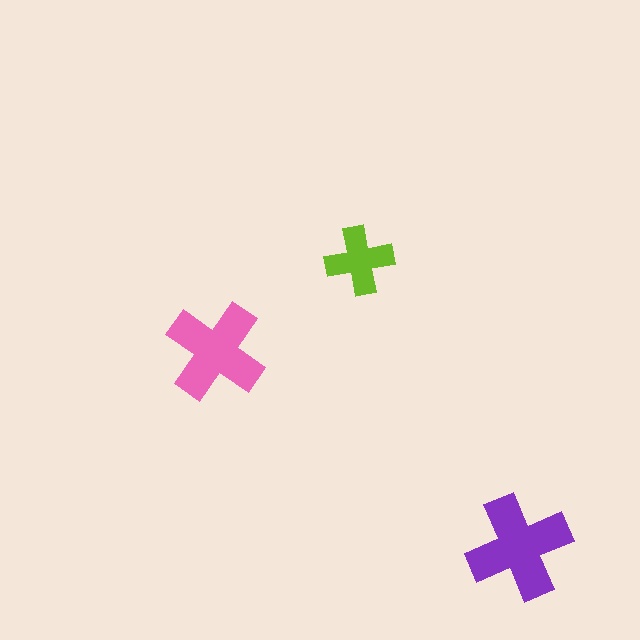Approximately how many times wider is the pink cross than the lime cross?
About 1.5 times wider.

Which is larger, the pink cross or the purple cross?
The purple one.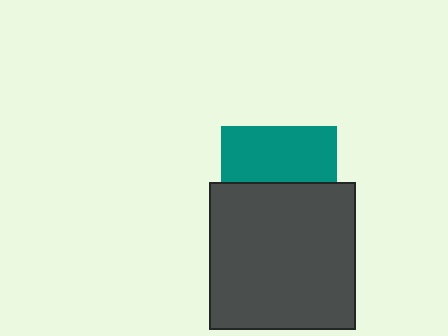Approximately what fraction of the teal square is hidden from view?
Roughly 52% of the teal square is hidden behind the dark gray square.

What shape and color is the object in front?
The object in front is a dark gray square.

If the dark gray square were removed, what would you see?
You would see the complete teal square.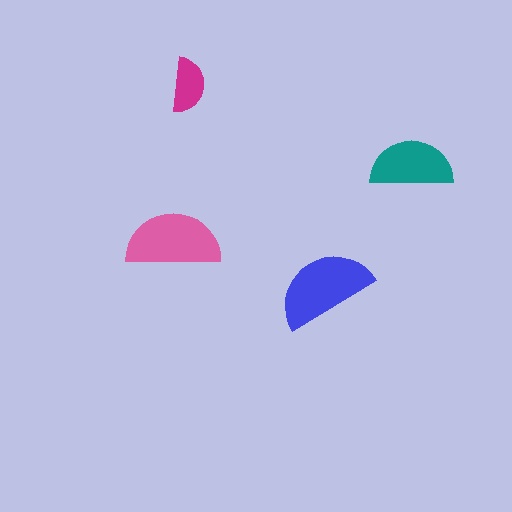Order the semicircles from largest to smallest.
the blue one, the pink one, the teal one, the magenta one.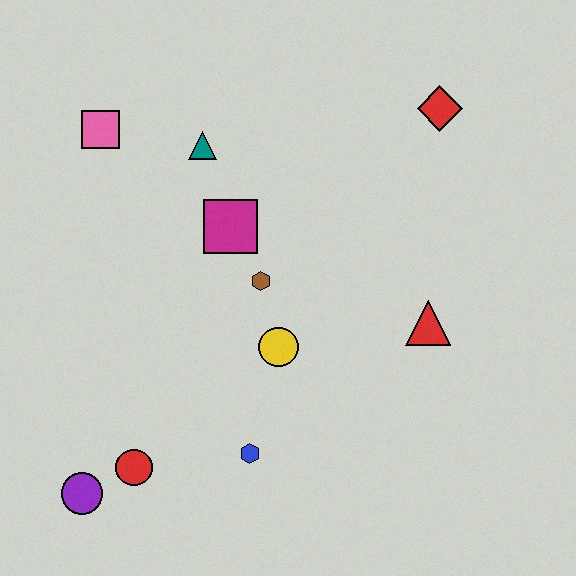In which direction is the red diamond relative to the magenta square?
The red diamond is to the right of the magenta square.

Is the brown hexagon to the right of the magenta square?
Yes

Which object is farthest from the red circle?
The red diamond is farthest from the red circle.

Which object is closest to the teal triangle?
The magenta square is closest to the teal triangle.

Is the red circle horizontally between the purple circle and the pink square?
No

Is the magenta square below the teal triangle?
Yes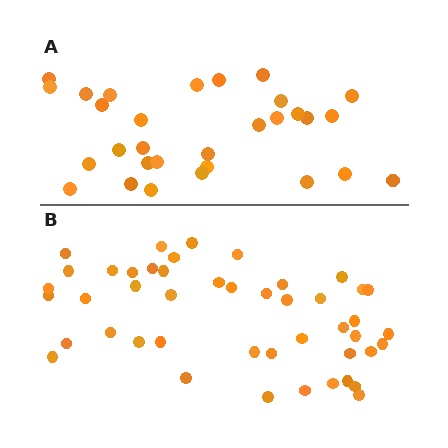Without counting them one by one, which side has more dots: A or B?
Region B (the bottom region) has more dots.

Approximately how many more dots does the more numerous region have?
Region B has approximately 15 more dots than region A.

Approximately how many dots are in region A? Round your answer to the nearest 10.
About 30 dots.